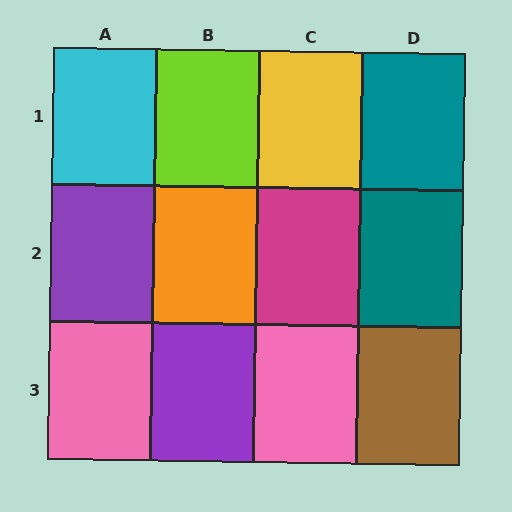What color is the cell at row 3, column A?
Pink.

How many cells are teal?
2 cells are teal.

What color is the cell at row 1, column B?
Lime.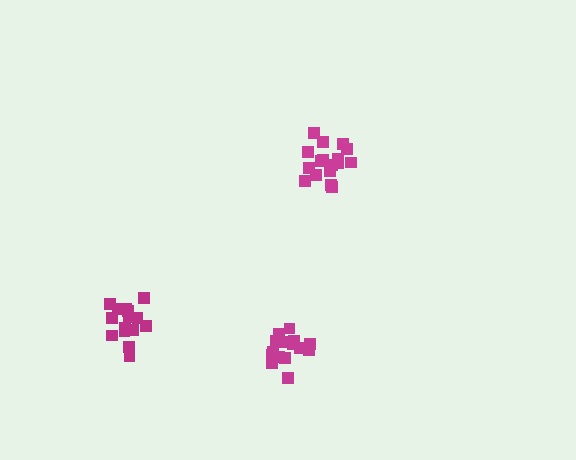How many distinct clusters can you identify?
There are 3 distinct clusters.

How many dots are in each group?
Group 1: 18 dots, Group 2: 15 dots, Group 3: 15 dots (48 total).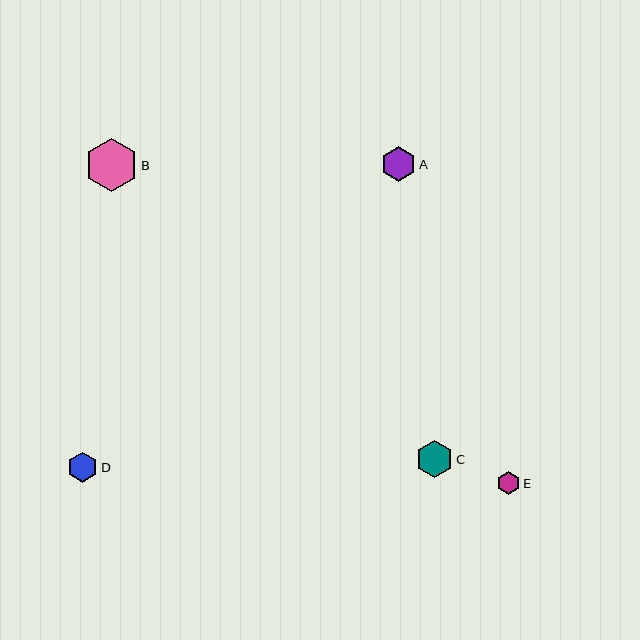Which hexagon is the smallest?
Hexagon E is the smallest with a size of approximately 22 pixels.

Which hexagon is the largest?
Hexagon B is the largest with a size of approximately 53 pixels.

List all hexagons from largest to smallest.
From largest to smallest: B, C, A, D, E.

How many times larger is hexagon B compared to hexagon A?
Hexagon B is approximately 1.5 times the size of hexagon A.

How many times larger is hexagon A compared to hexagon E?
Hexagon A is approximately 1.5 times the size of hexagon E.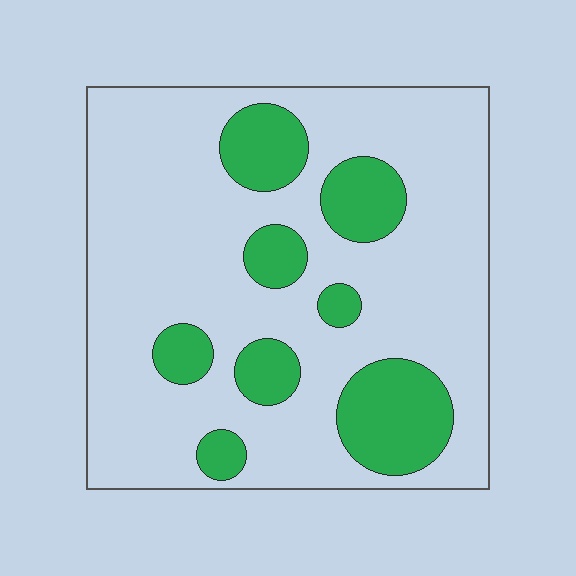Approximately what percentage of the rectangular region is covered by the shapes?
Approximately 20%.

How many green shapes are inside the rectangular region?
8.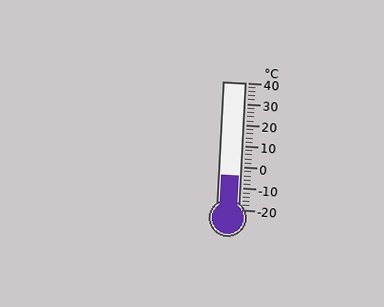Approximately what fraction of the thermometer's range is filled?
The thermometer is filled to approximately 25% of its range.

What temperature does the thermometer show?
The thermometer shows approximately -4°C.